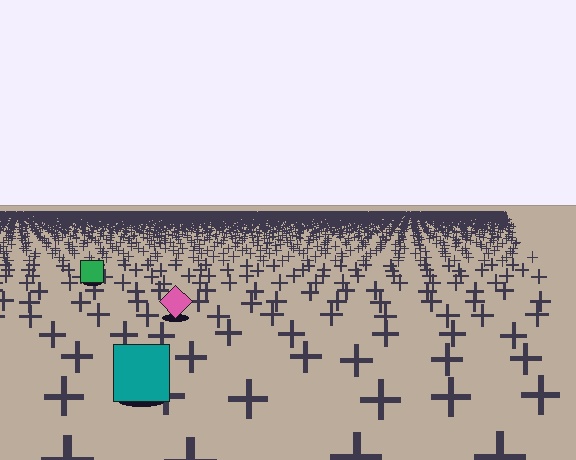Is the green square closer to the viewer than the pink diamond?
No. The pink diamond is closer — you can tell from the texture gradient: the ground texture is coarser near it.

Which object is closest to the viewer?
The teal square is closest. The texture marks near it are larger and more spread out.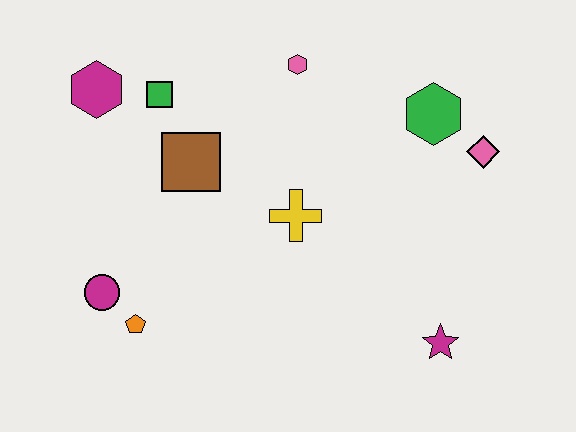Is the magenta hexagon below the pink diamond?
No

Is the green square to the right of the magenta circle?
Yes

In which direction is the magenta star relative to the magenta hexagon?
The magenta star is to the right of the magenta hexagon.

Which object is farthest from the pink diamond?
The magenta circle is farthest from the pink diamond.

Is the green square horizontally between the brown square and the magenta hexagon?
Yes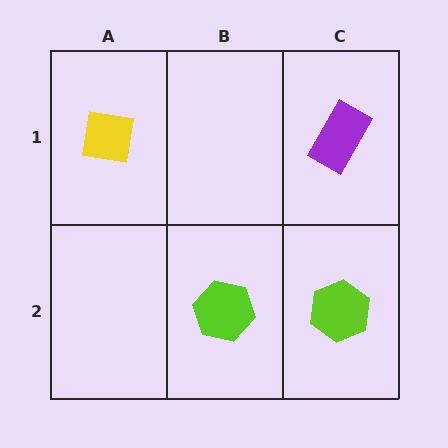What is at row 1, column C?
A purple rectangle.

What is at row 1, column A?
A yellow square.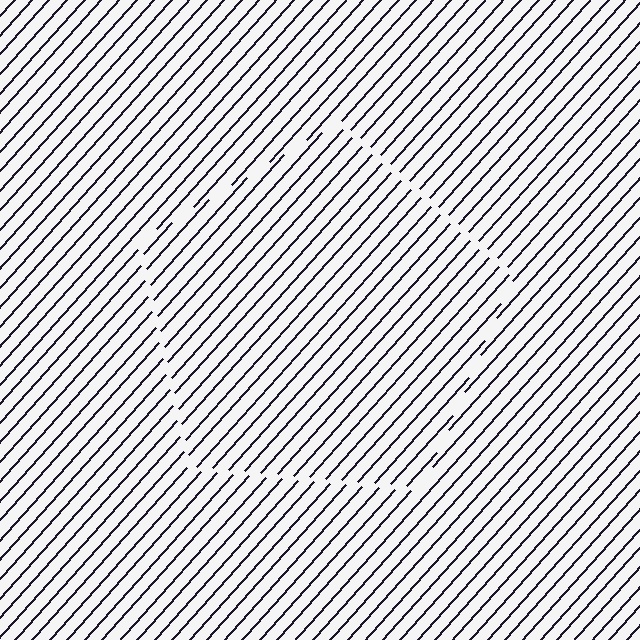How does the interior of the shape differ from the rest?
The interior of the shape contains the same grating, shifted by half a period — the contour is defined by the phase discontinuity where line-ends from the inner and outer gratings abut.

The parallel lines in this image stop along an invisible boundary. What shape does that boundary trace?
An illusory pentagon. The interior of the shape contains the same grating, shifted by half a period — the contour is defined by the phase discontinuity where line-ends from the inner and outer gratings abut.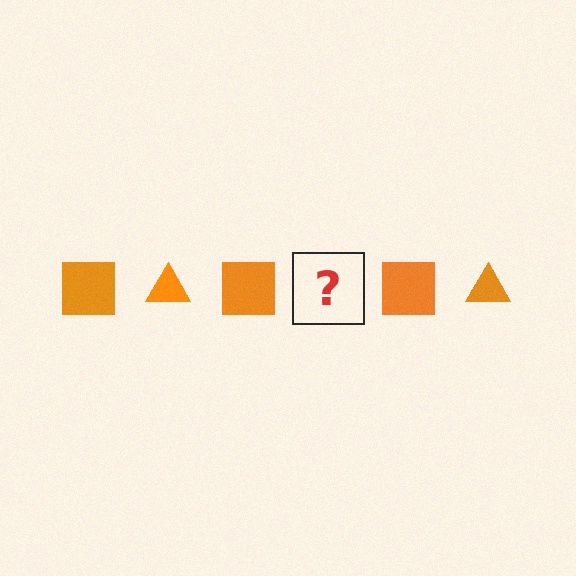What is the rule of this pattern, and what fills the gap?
The rule is that the pattern cycles through square, triangle shapes in orange. The gap should be filled with an orange triangle.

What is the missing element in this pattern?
The missing element is an orange triangle.